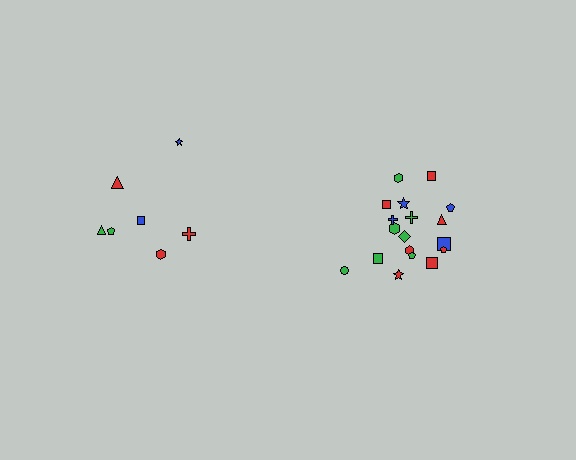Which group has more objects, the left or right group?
The right group.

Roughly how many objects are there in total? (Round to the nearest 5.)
Roughly 25 objects in total.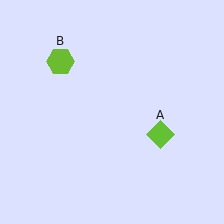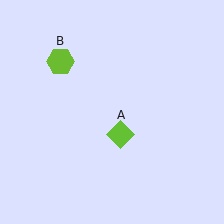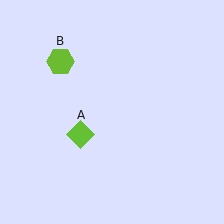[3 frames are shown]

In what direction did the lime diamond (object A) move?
The lime diamond (object A) moved left.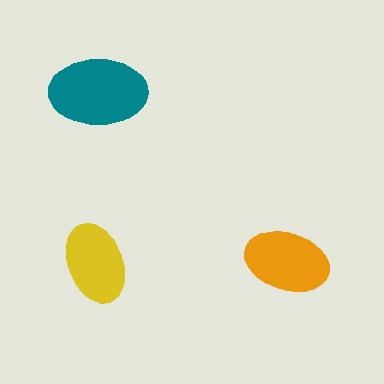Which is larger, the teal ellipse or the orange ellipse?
The teal one.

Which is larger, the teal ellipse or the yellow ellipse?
The teal one.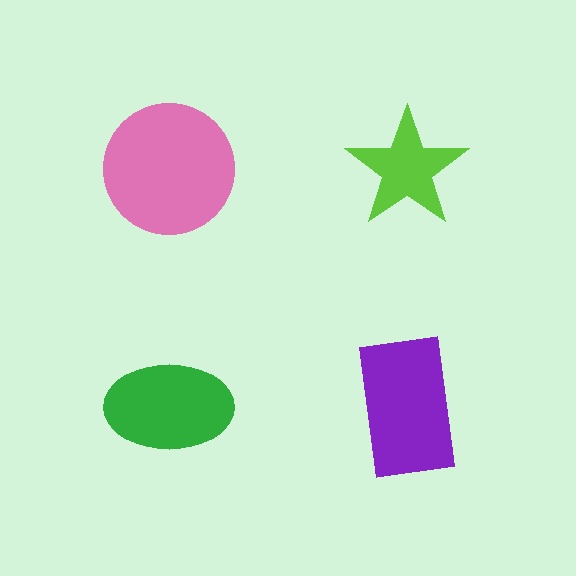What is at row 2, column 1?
A green ellipse.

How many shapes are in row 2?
2 shapes.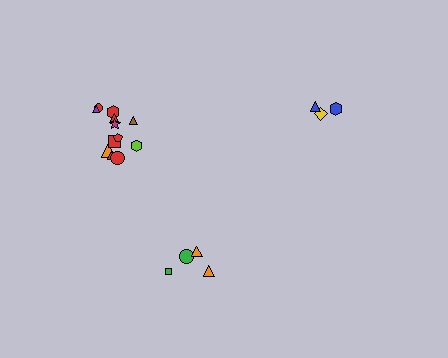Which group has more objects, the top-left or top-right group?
The top-left group.